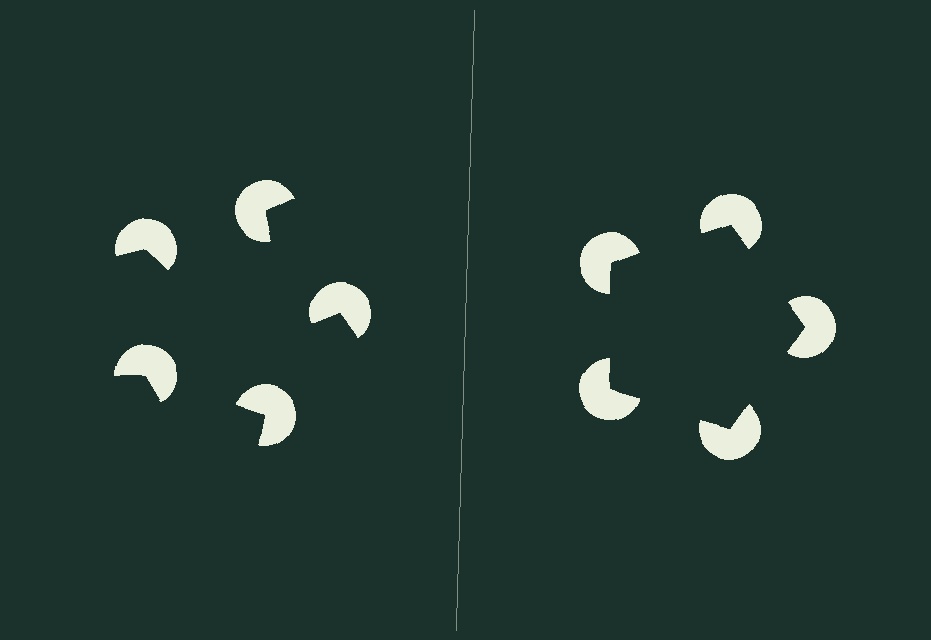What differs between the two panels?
The pac-man discs are positioned identically on both sides; only the wedge orientations differ. On the right they align to a pentagon; on the left they are misaligned.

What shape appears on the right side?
An illusory pentagon.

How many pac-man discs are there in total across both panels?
10 — 5 on each side.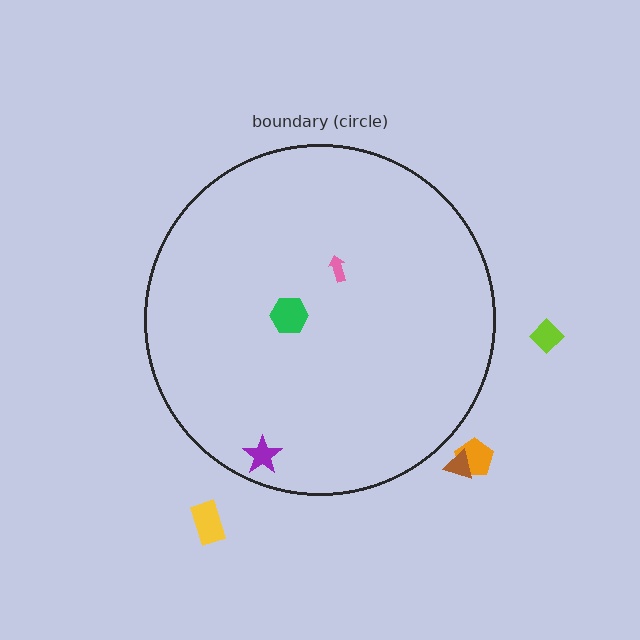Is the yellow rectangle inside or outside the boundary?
Outside.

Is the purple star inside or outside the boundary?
Inside.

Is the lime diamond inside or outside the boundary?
Outside.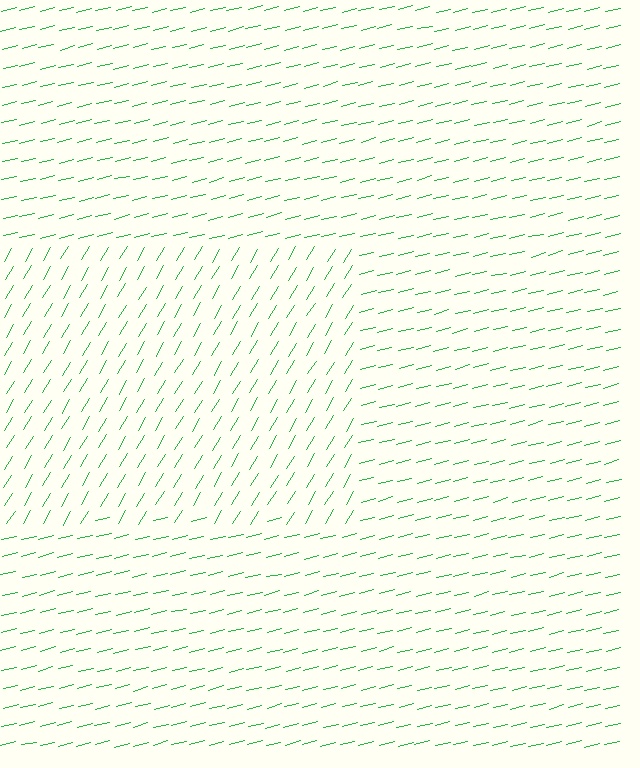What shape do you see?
I see a rectangle.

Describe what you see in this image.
The image is filled with small green line segments. A rectangle region in the image has lines oriented differently from the surrounding lines, creating a visible texture boundary.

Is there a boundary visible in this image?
Yes, there is a texture boundary formed by a change in line orientation.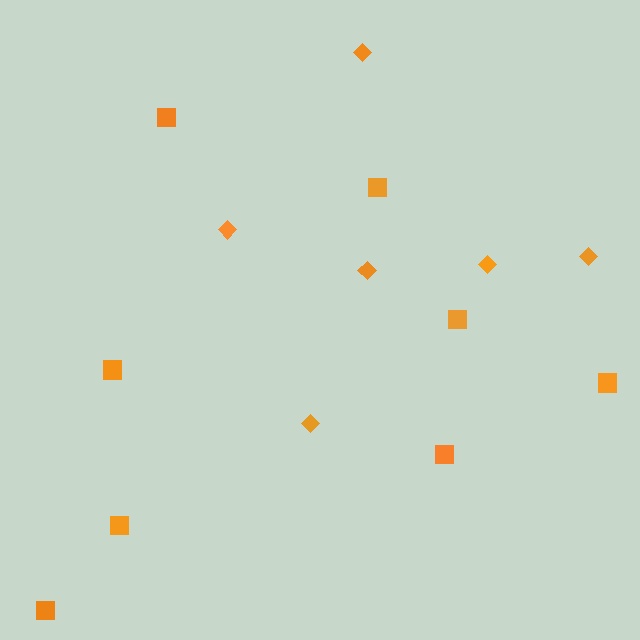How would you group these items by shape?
There are 2 groups: one group of diamonds (6) and one group of squares (8).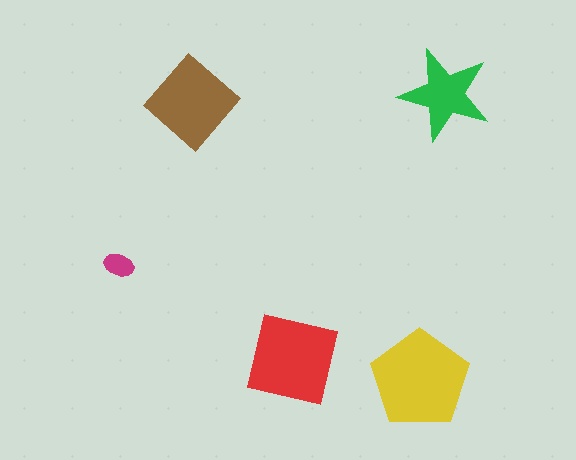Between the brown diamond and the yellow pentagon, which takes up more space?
The yellow pentagon.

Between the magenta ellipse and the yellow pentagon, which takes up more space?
The yellow pentagon.